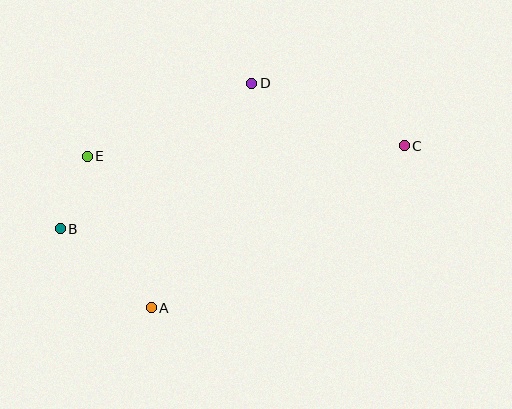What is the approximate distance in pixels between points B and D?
The distance between B and D is approximately 241 pixels.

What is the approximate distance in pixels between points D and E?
The distance between D and E is approximately 180 pixels.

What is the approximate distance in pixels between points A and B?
The distance between A and B is approximately 121 pixels.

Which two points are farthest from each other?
Points B and C are farthest from each other.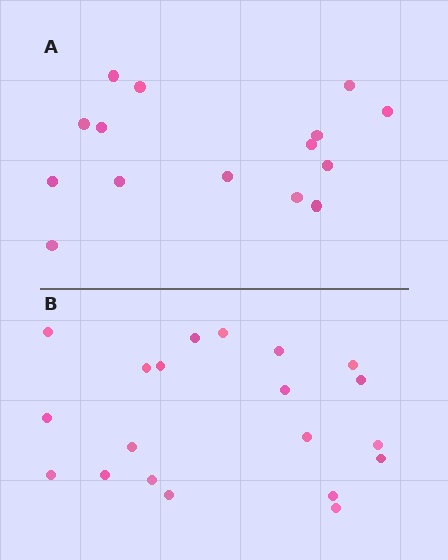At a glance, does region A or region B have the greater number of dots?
Region B (the bottom region) has more dots.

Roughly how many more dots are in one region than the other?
Region B has about 5 more dots than region A.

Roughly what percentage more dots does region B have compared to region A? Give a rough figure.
About 35% more.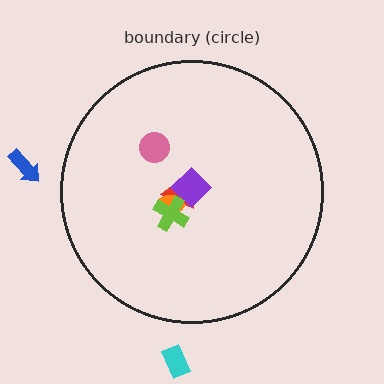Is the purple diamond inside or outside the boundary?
Inside.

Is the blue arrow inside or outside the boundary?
Outside.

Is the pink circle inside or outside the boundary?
Inside.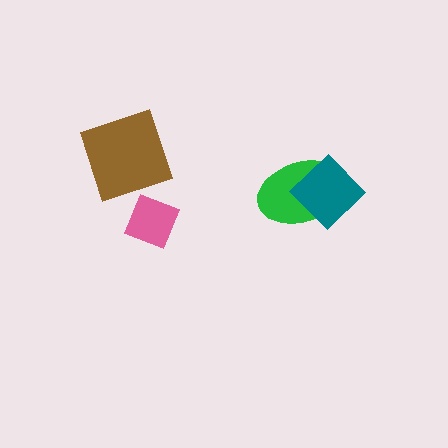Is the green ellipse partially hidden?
Yes, it is partially covered by another shape.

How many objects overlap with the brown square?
0 objects overlap with the brown square.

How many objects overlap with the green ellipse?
1 object overlaps with the green ellipse.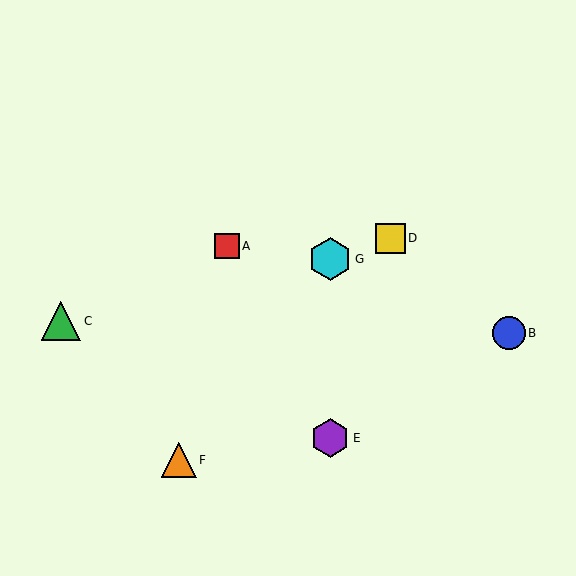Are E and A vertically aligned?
No, E is at x≈330 and A is at x≈227.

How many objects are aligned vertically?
2 objects (E, G) are aligned vertically.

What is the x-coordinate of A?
Object A is at x≈227.